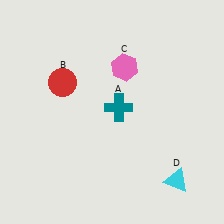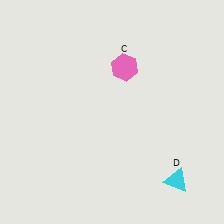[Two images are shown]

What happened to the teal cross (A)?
The teal cross (A) was removed in Image 2. It was in the top-right area of Image 1.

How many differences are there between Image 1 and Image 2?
There are 2 differences between the two images.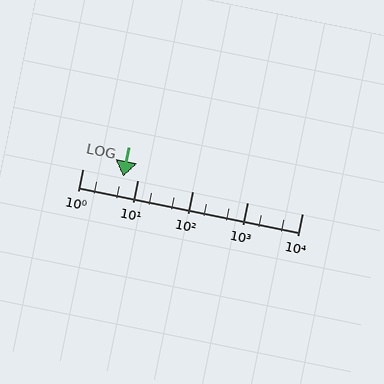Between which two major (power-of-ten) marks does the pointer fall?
The pointer is between 1 and 10.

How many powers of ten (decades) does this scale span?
The scale spans 4 decades, from 1 to 10000.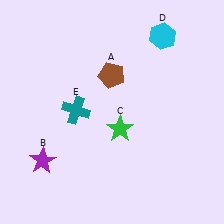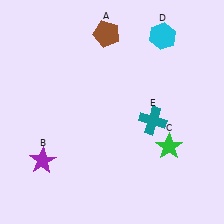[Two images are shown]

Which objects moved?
The objects that moved are: the brown pentagon (A), the green star (C), the teal cross (E).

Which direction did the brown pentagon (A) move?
The brown pentagon (A) moved up.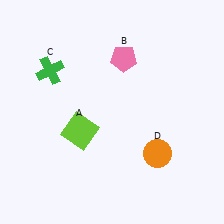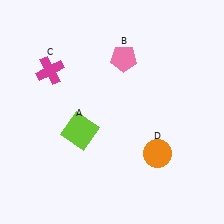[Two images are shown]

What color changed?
The cross (C) changed from green in Image 1 to magenta in Image 2.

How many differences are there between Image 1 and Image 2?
There is 1 difference between the two images.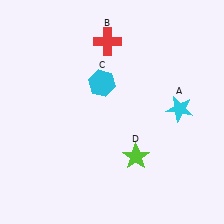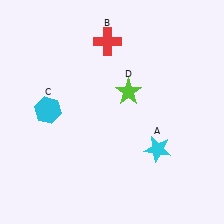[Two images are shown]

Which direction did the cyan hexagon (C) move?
The cyan hexagon (C) moved left.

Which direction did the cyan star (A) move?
The cyan star (A) moved down.